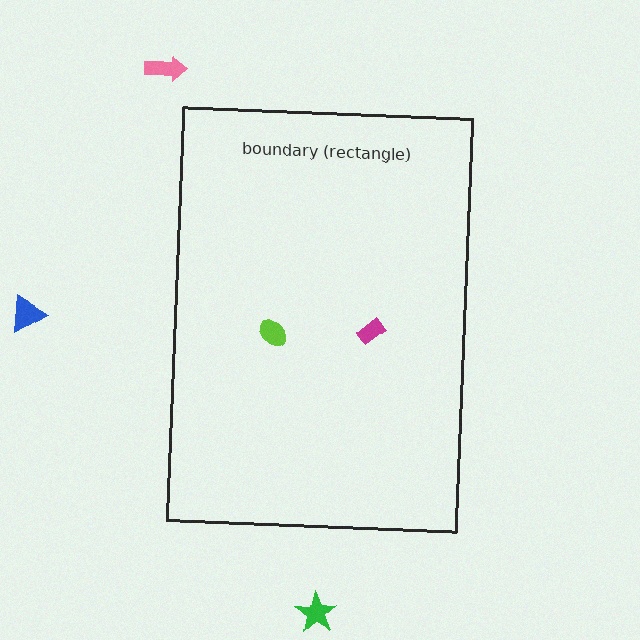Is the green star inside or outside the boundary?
Outside.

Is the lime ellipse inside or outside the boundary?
Inside.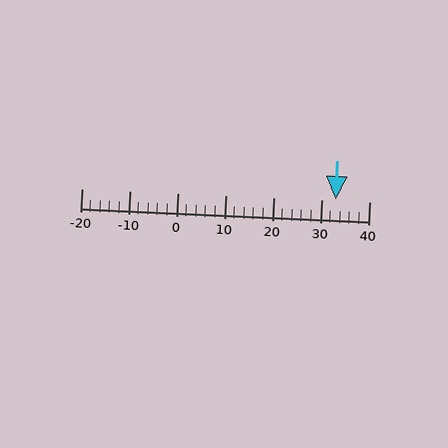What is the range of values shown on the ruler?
The ruler shows values from -20 to 40.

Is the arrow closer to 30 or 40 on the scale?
The arrow is closer to 30.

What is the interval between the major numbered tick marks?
The major tick marks are spaced 10 units apart.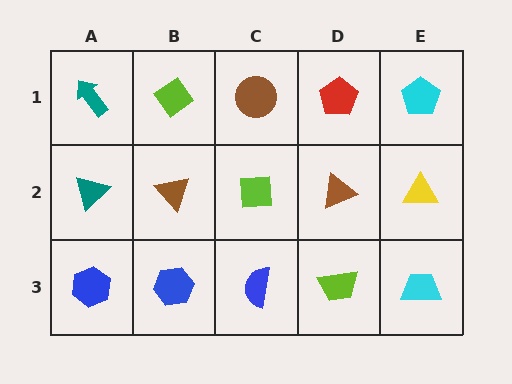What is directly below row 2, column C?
A blue semicircle.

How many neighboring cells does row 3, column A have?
2.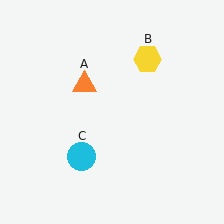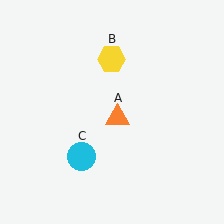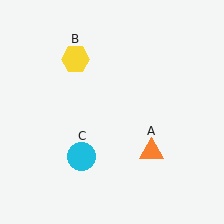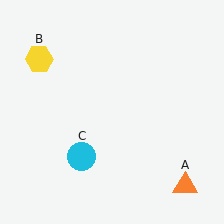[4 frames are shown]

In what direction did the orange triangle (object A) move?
The orange triangle (object A) moved down and to the right.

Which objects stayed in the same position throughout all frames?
Cyan circle (object C) remained stationary.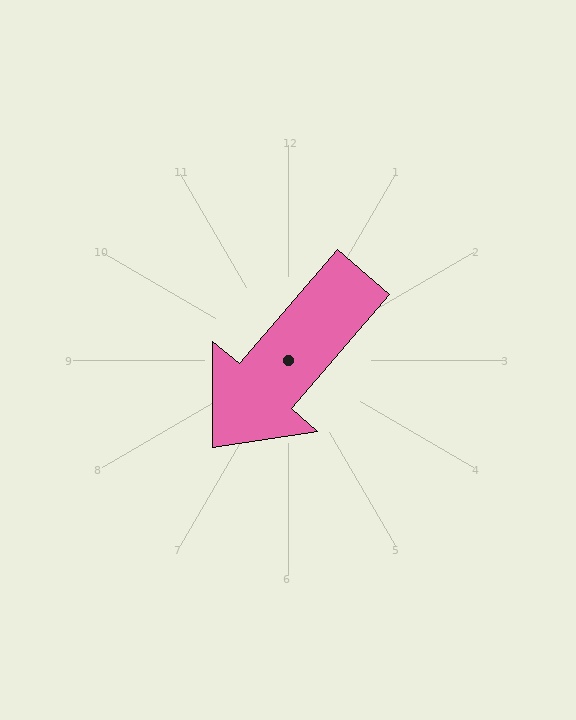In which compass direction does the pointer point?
Southwest.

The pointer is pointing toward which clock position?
Roughly 7 o'clock.